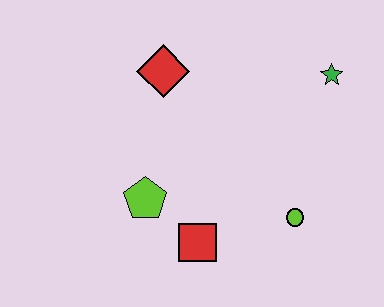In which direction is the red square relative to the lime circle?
The red square is to the left of the lime circle.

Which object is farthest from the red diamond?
The lime circle is farthest from the red diamond.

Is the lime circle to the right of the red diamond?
Yes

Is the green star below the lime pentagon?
No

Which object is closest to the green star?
The lime circle is closest to the green star.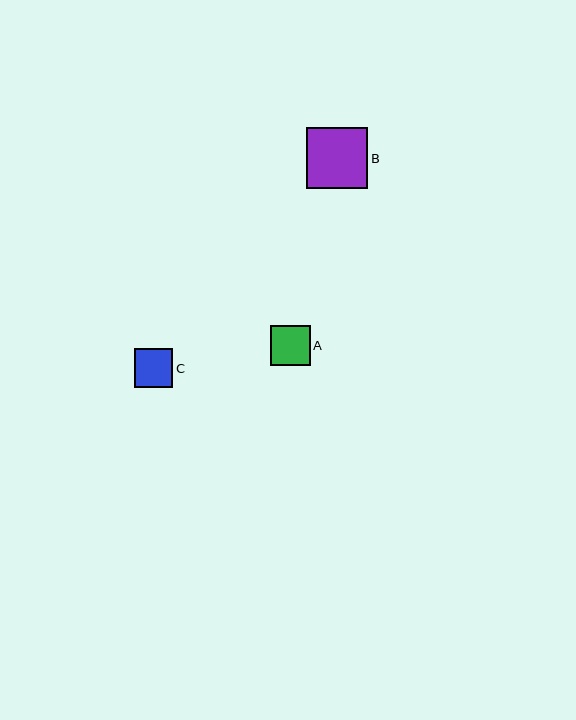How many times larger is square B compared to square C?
Square B is approximately 1.6 times the size of square C.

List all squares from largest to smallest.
From largest to smallest: B, A, C.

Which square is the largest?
Square B is the largest with a size of approximately 62 pixels.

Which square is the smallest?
Square C is the smallest with a size of approximately 39 pixels.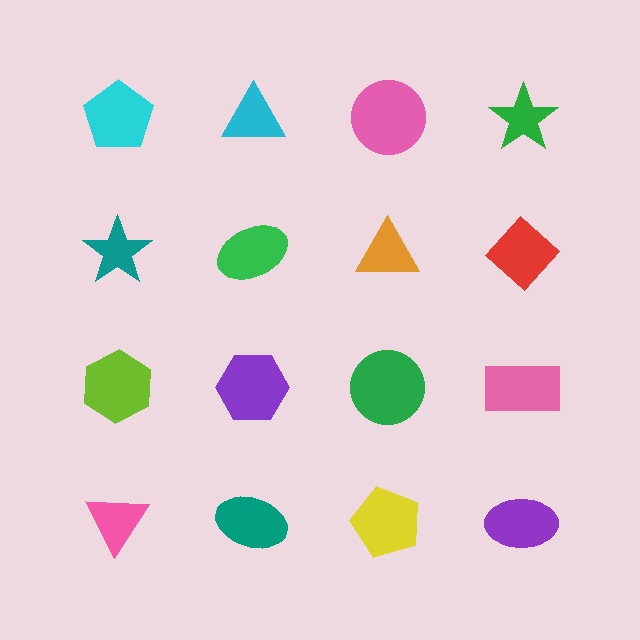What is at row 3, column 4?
A pink rectangle.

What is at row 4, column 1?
A pink triangle.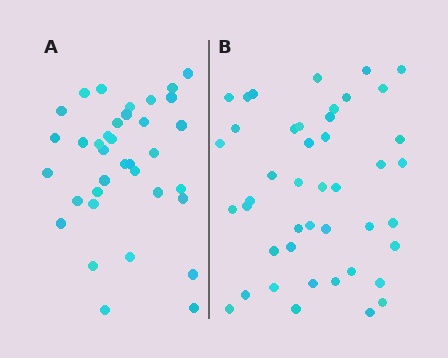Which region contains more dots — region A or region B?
Region B (the right region) has more dots.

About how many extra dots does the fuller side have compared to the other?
Region B has roughly 8 or so more dots than region A.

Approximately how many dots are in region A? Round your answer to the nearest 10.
About 40 dots. (The exact count is 36, which rounds to 40.)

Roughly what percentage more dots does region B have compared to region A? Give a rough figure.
About 20% more.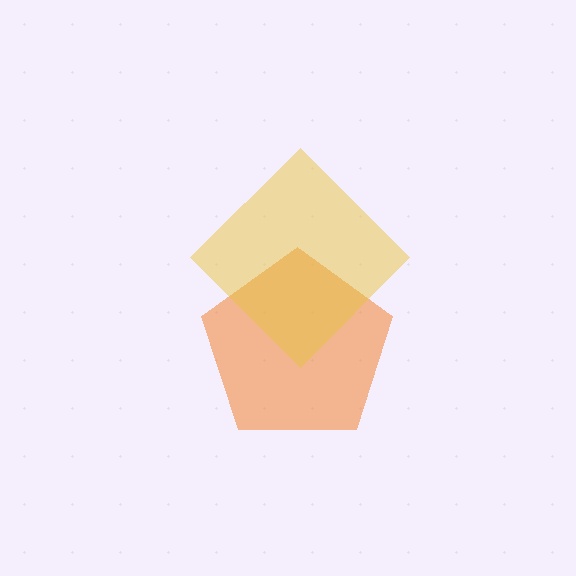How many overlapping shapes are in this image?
There are 2 overlapping shapes in the image.